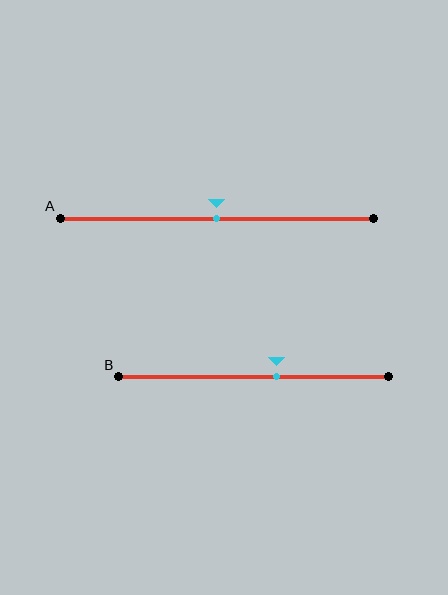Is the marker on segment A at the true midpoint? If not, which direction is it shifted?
Yes, the marker on segment A is at the true midpoint.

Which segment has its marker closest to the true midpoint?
Segment A has its marker closest to the true midpoint.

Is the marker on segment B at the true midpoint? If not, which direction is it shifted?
No, the marker on segment B is shifted to the right by about 9% of the segment length.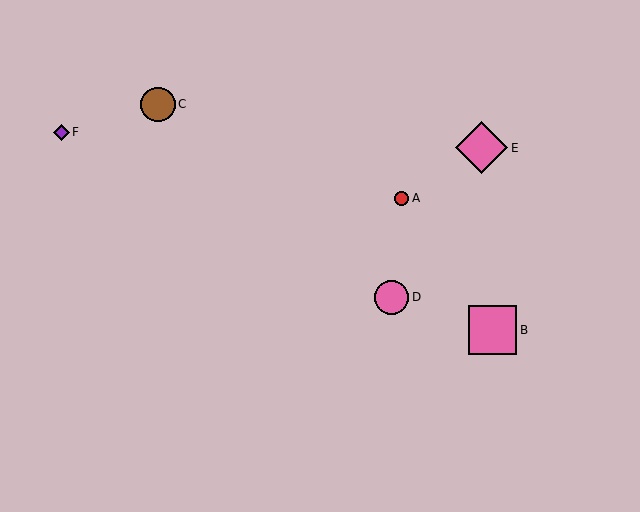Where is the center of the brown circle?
The center of the brown circle is at (158, 104).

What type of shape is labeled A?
Shape A is a red circle.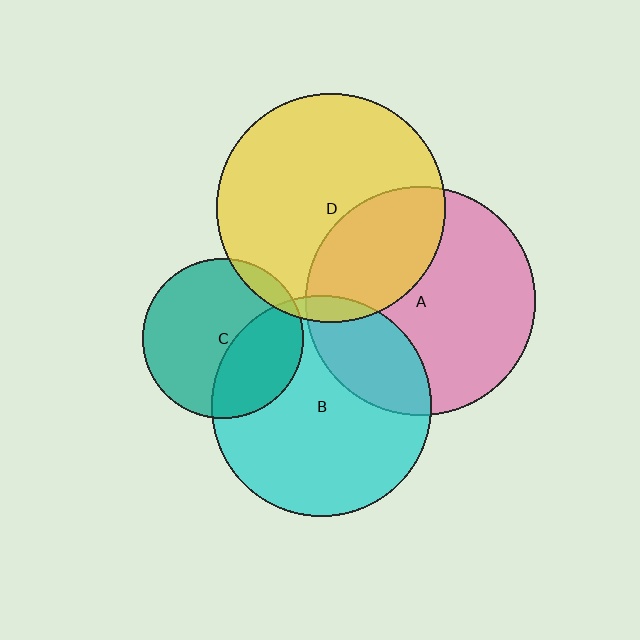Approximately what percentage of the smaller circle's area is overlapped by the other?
Approximately 10%.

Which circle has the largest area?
Circle A (pink).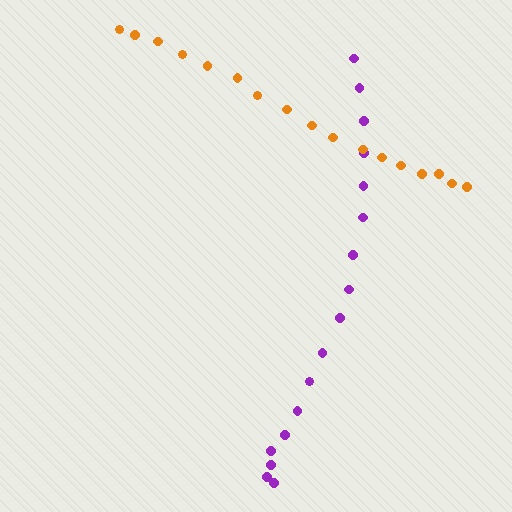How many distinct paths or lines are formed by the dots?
There are 2 distinct paths.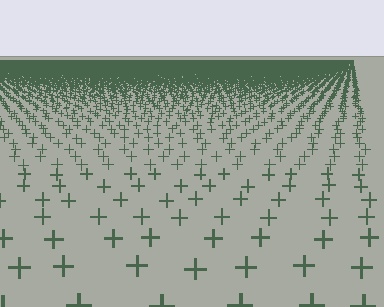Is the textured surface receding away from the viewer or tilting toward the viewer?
The surface is receding away from the viewer. Texture elements get smaller and denser toward the top.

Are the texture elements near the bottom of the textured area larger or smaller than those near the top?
Larger. Near the bottom, elements are closer to the viewer and appear at a bigger on-screen size.